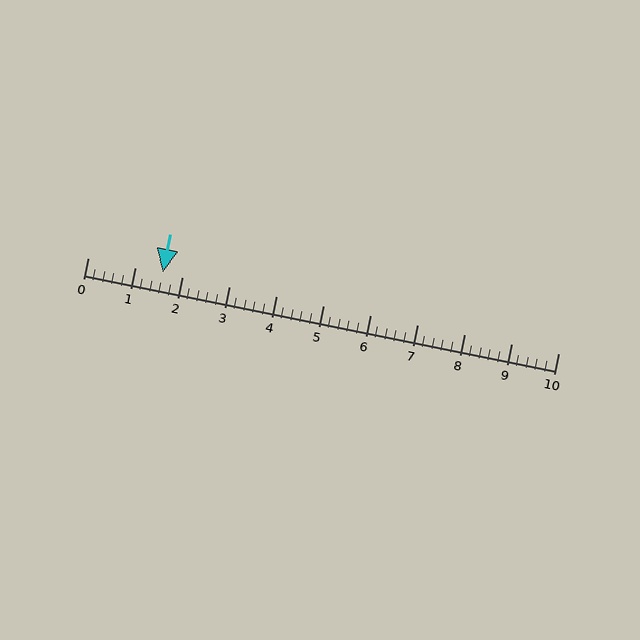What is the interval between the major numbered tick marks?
The major tick marks are spaced 1 units apart.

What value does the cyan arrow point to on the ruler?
The cyan arrow points to approximately 1.6.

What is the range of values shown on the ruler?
The ruler shows values from 0 to 10.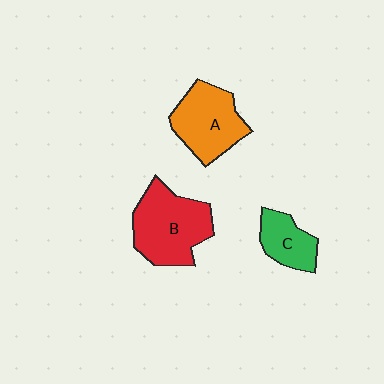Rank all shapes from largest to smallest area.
From largest to smallest: B (red), A (orange), C (green).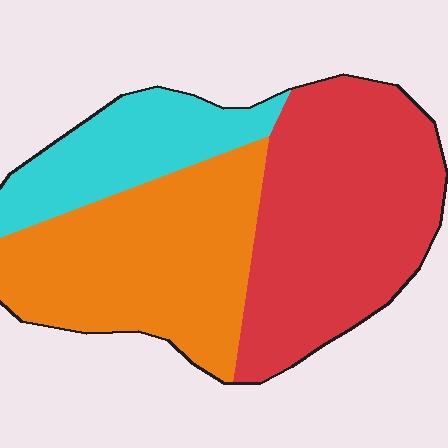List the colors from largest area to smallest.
From largest to smallest: red, orange, cyan.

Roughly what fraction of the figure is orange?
Orange takes up about three eighths (3/8) of the figure.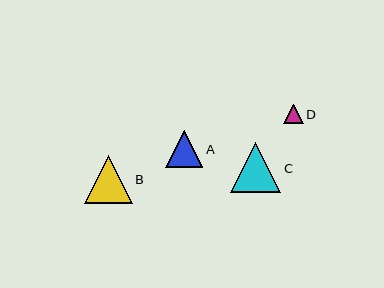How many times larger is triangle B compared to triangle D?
Triangle B is approximately 2.5 times the size of triangle D.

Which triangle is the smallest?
Triangle D is the smallest with a size of approximately 19 pixels.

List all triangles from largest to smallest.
From largest to smallest: C, B, A, D.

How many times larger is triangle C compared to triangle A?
Triangle C is approximately 1.3 times the size of triangle A.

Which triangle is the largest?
Triangle C is the largest with a size of approximately 50 pixels.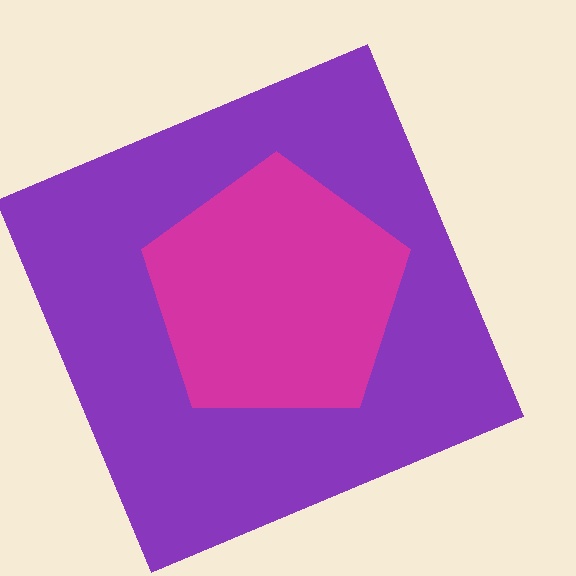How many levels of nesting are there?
2.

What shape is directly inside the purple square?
The magenta pentagon.